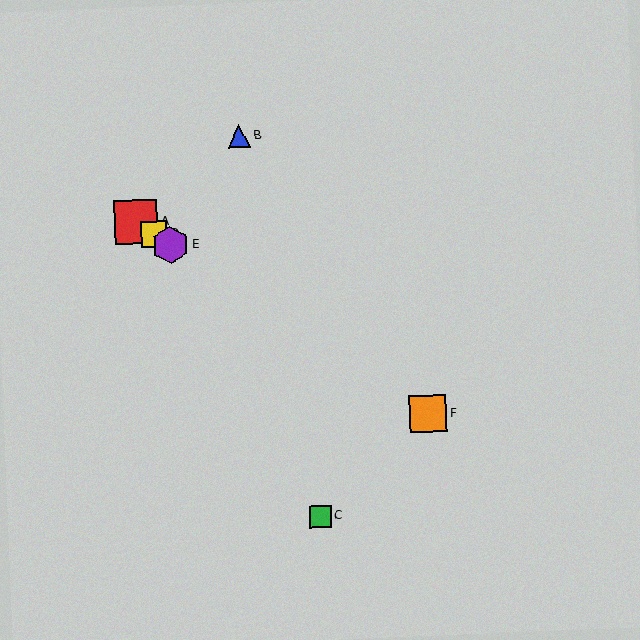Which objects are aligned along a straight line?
Objects A, D, E, F are aligned along a straight line.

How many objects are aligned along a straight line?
4 objects (A, D, E, F) are aligned along a straight line.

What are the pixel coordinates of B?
Object B is at (239, 136).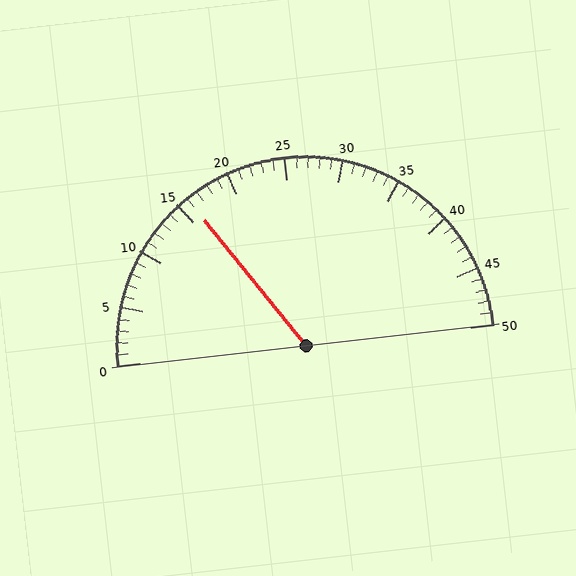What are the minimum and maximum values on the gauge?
The gauge ranges from 0 to 50.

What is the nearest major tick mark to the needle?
The nearest major tick mark is 15.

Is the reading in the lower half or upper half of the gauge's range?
The reading is in the lower half of the range (0 to 50).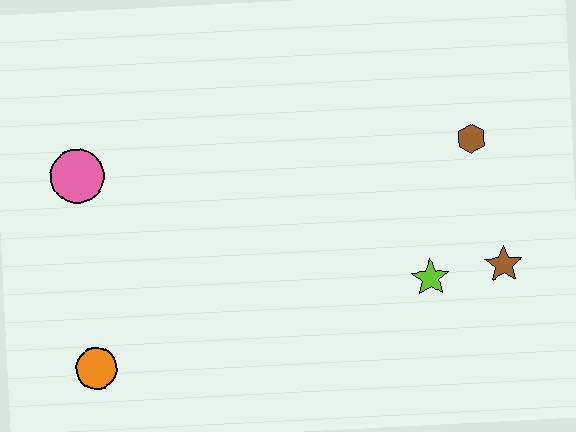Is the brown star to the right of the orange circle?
Yes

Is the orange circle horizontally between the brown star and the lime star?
No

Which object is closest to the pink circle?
The orange circle is closest to the pink circle.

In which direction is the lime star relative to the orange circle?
The lime star is to the right of the orange circle.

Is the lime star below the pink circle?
Yes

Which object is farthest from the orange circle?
The brown hexagon is farthest from the orange circle.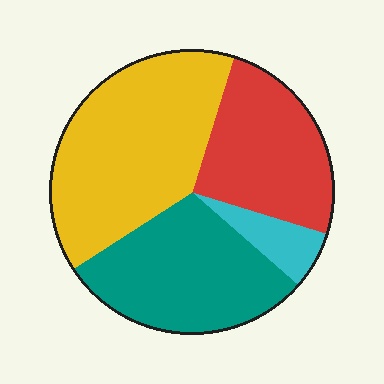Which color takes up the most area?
Yellow, at roughly 40%.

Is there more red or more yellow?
Yellow.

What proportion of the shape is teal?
Teal covers 29% of the shape.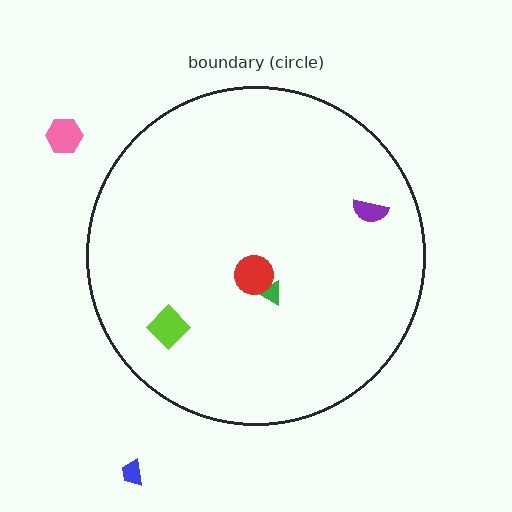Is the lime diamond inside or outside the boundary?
Inside.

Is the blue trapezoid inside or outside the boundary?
Outside.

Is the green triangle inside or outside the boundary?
Inside.